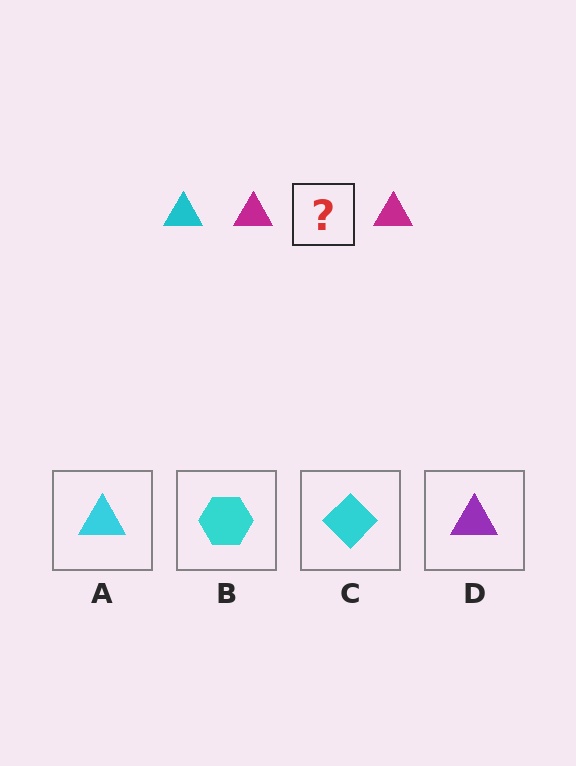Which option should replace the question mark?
Option A.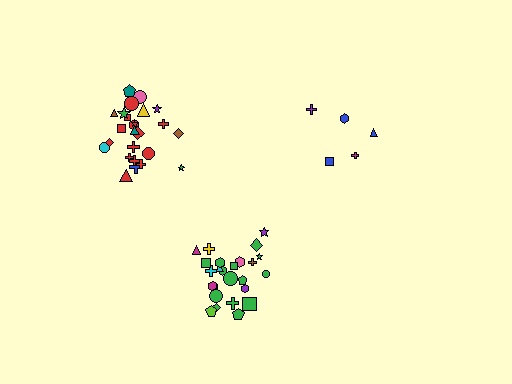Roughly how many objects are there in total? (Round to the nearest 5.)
Roughly 55 objects in total.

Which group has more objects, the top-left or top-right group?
The top-left group.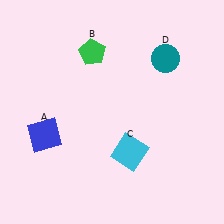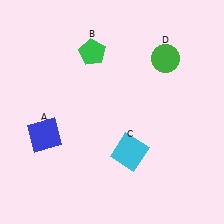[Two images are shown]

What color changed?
The circle (D) changed from teal in Image 1 to green in Image 2.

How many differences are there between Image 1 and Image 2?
There is 1 difference between the two images.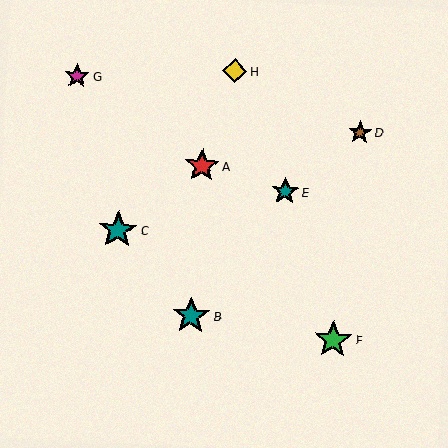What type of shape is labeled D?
Shape D is a brown star.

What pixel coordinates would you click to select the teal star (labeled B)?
Click at (191, 316) to select the teal star B.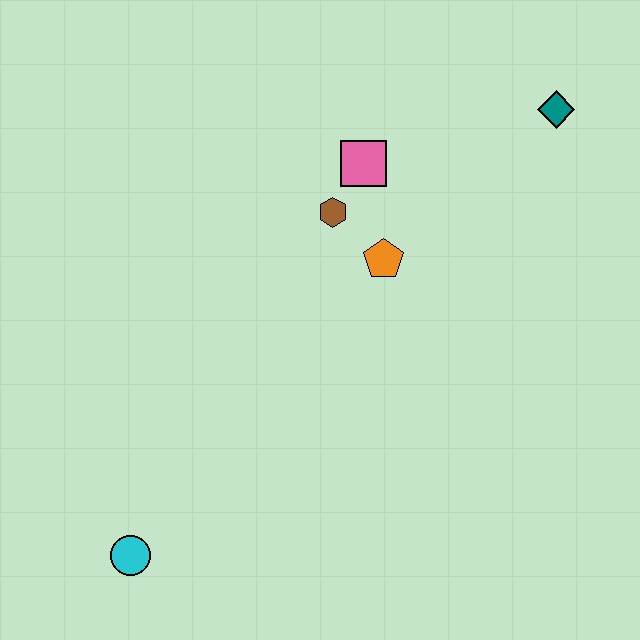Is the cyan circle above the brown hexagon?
No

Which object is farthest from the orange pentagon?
The cyan circle is farthest from the orange pentagon.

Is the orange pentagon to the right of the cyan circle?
Yes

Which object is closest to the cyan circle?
The orange pentagon is closest to the cyan circle.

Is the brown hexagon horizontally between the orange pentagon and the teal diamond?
No